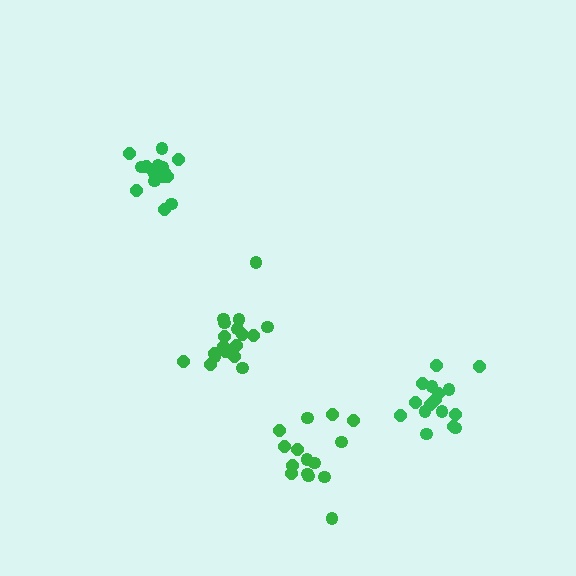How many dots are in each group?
Group 1: 15 dots, Group 2: 15 dots, Group 3: 18 dots, Group 4: 16 dots (64 total).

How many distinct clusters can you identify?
There are 4 distinct clusters.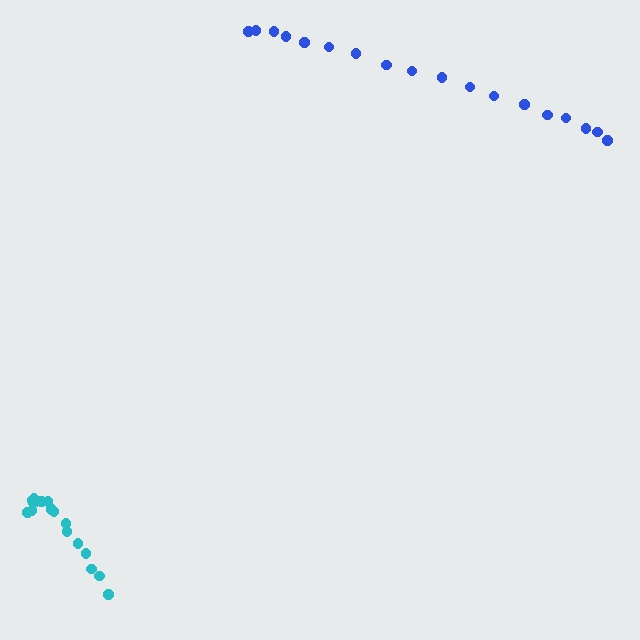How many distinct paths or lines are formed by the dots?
There are 2 distinct paths.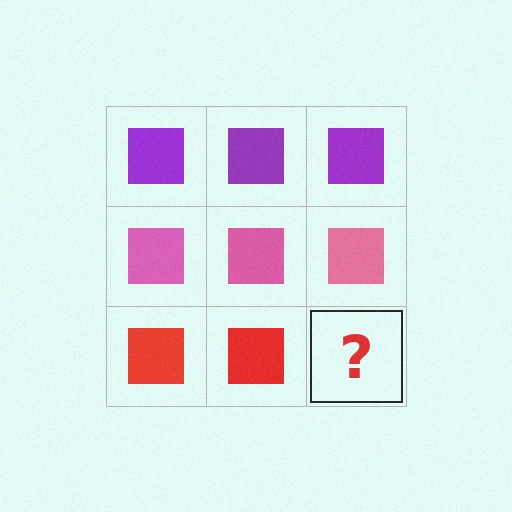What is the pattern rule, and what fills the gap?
The rule is that each row has a consistent color. The gap should be filled with a red square.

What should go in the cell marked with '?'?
The missing cell should contain a red square.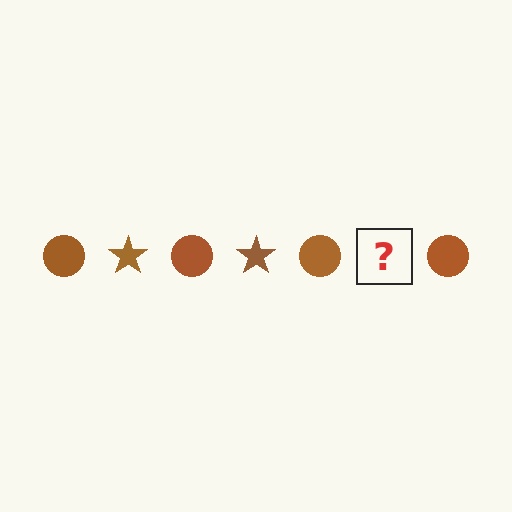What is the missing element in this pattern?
The missing element is a brown star.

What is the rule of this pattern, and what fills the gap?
The rule is that the pattern cycles through circle, star shapes in brown. The gap should be filled with a brown star.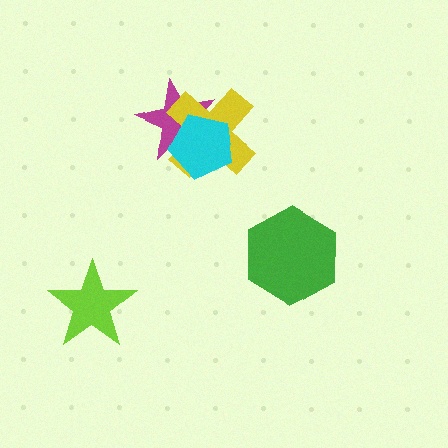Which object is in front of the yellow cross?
The cyan pentagon is in front of the yellow cross.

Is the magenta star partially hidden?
Yes, it is partially covered by another shape.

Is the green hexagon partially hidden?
No, no other shape covers it.